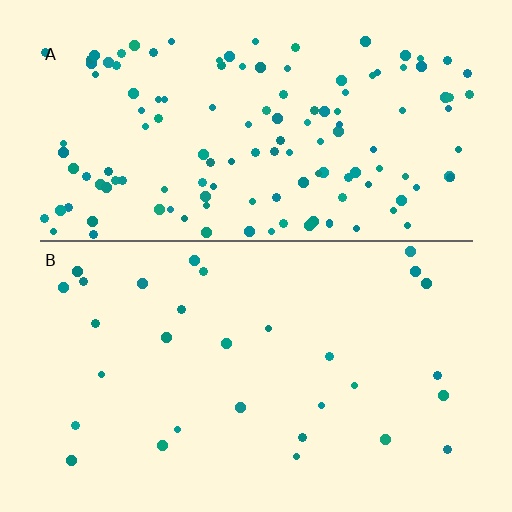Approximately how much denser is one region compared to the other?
Approximately 4.4× — region A over region B.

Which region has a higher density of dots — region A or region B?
A (the top).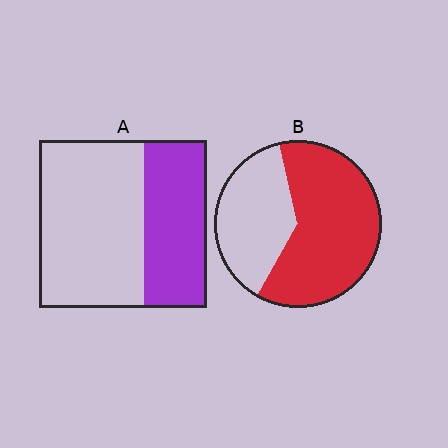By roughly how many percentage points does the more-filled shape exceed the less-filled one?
By roughly 25 percentage points (B over A).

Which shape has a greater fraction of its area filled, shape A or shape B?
Shape B.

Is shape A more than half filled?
No.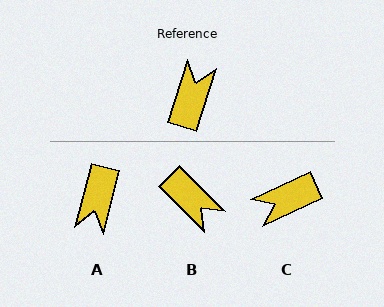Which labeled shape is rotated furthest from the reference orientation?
A, about 177 degrees away.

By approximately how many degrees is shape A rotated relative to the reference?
Approximately 177 degrees clockwise.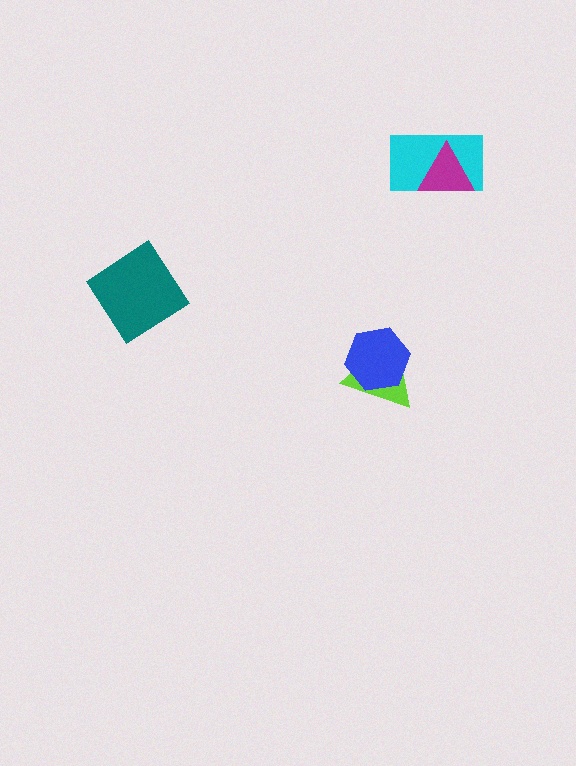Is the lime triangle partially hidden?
Yes, it is partially covered by another shape.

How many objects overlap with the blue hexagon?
1 object overlaps with the blue hexagon.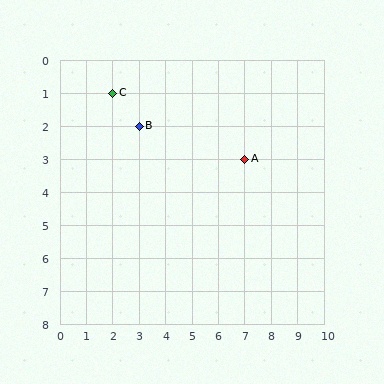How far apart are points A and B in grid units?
Points A and B are 4 columns and 1 row apart (about 4.1 grid units diagonally).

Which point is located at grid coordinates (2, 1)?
Point C is at (2, 1).